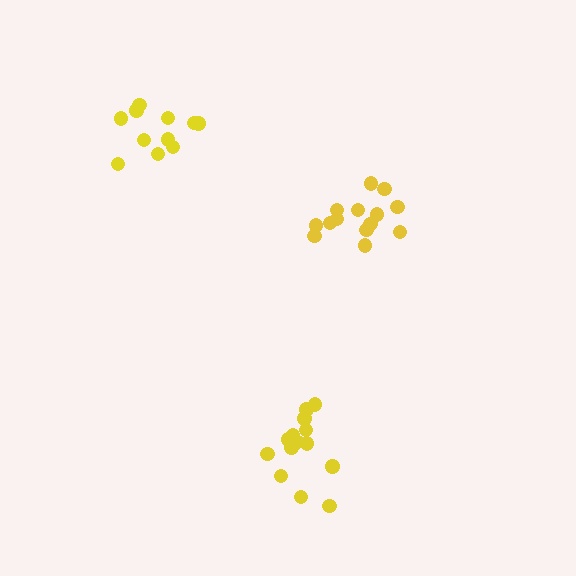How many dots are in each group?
Group 1: 14 dots, Group 2: 11 dots, Group 3: 14 dots (39 total).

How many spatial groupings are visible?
There are 3 spatial groupings.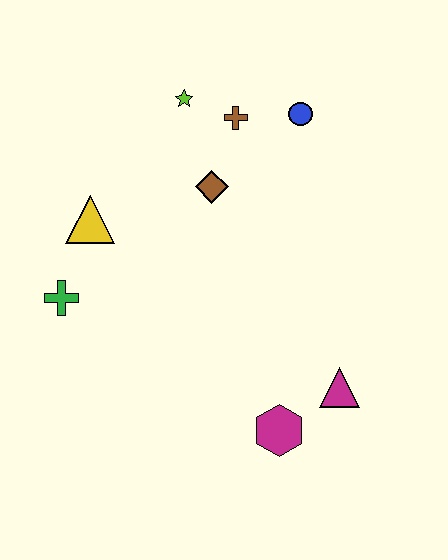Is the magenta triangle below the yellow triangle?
Yes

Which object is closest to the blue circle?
The brown cross is closest to the blue circle.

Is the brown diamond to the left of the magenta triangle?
Yes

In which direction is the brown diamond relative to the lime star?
The brown diamond is below the lime star.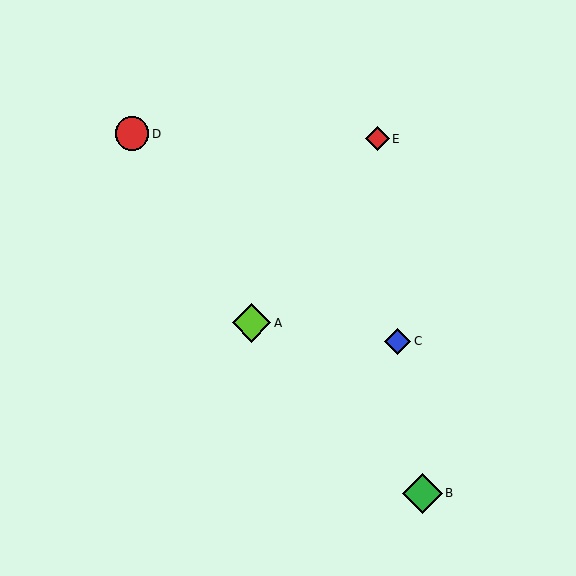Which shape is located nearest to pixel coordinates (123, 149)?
The red circle (labeled D) at (132, 134) is nearest to that location.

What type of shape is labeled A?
Shape A is a lime diamond.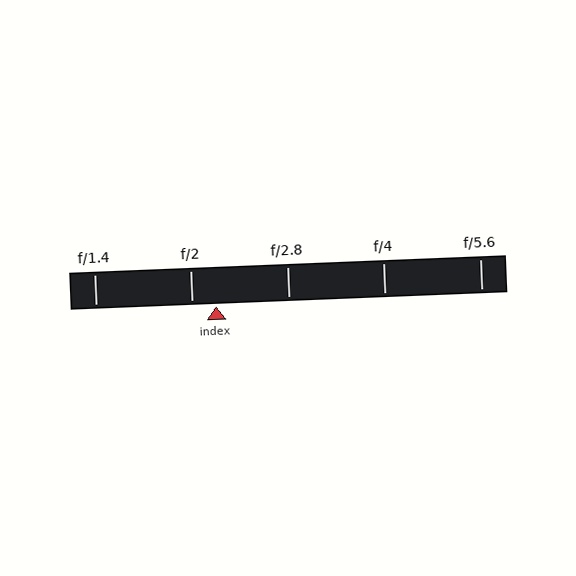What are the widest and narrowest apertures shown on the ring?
The widest aperture shown is f/1.4 and the narrowest is f/5.6.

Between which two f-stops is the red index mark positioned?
The index mark is between f/2 and f/2.8.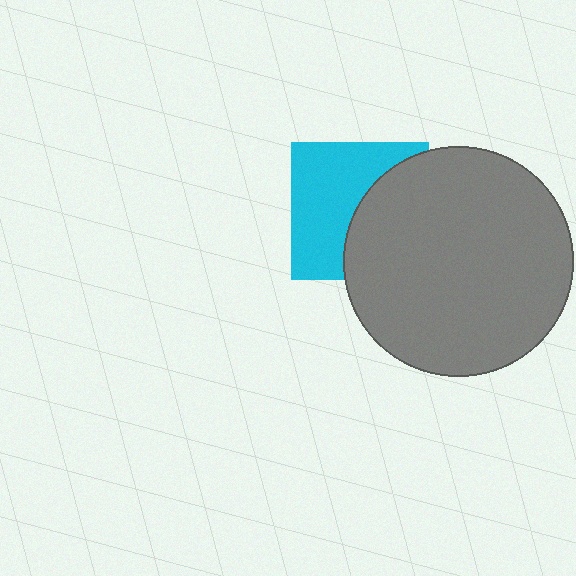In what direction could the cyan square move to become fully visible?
The cyan square could move left. That would shift it out from behind the gray circle entirely.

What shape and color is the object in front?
The object in front is a gray circle.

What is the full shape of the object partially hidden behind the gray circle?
The partially hidden object is a cyan square.